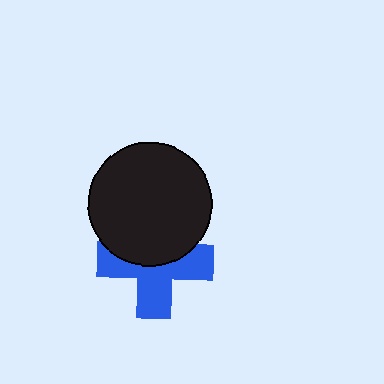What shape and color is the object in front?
The object in front is a black circle.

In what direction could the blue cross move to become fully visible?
The blue cross could move down. That would shift it out from behind the black circle entirely.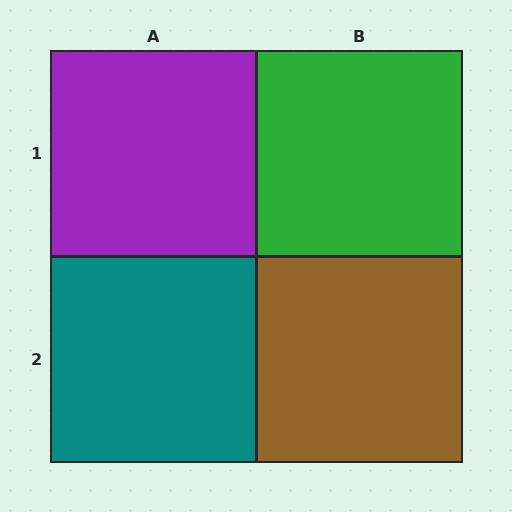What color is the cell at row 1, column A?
Purple.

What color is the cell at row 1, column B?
Green.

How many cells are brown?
1 cell is brown.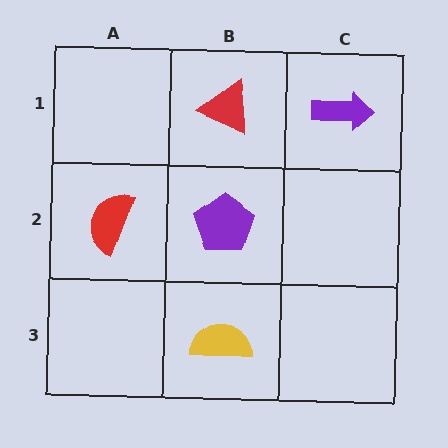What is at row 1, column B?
A red triangle.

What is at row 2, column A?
A red semicircle.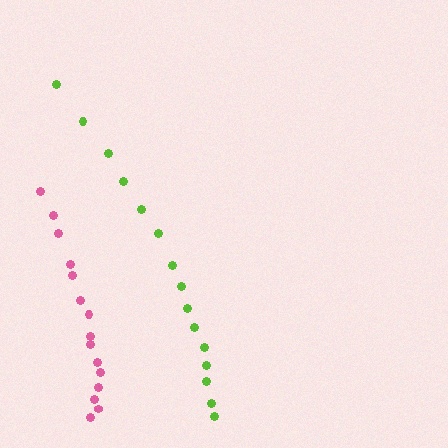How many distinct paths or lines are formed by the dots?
There are 2 distinct paths.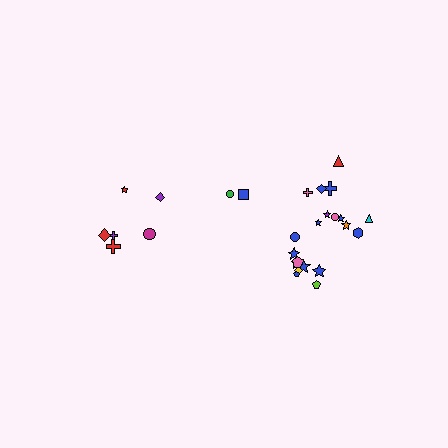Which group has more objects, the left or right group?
The right group.